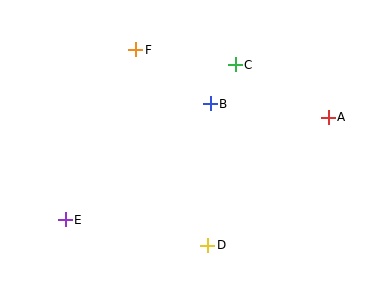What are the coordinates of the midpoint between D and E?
The midpoint between D and E is at (137, 233).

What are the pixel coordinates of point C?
Point C is at (235, 65).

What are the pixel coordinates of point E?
Point E is at (65, 220).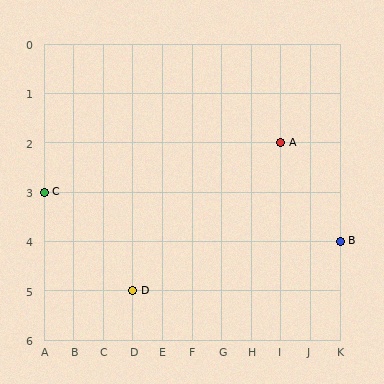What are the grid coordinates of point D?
Point D is at grid coordinates (D, 5).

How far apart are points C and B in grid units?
Points C and B are 10 columns and 1 row apart (about 10.0 grid units diagonally).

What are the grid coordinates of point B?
Point B is at grid coordinates (K, 4).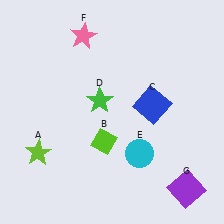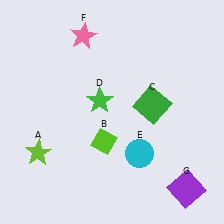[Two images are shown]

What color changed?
The square (C) changed from blue in Image 1 to green in Image 2.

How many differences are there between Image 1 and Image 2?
There is 1 difference between the two images.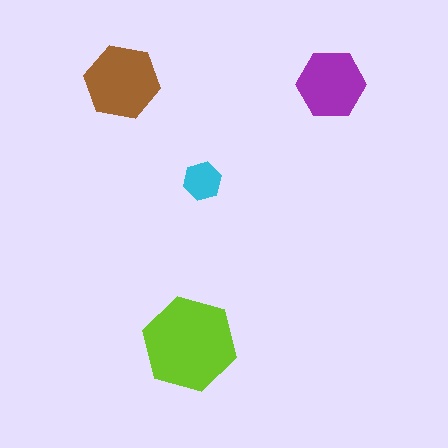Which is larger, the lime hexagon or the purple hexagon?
The lime one.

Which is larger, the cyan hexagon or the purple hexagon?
The purple one.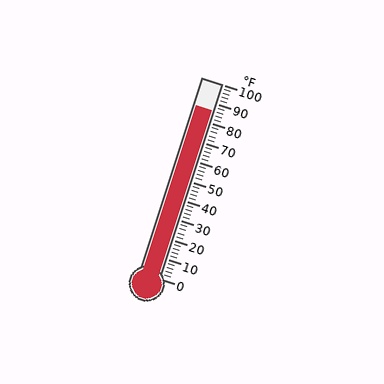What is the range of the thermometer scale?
The thermometer scale ranges from 0°F to 100°F.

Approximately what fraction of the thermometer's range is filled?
The thermometer is filled to approximately 85% of its range.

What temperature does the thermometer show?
The thermometer shows approximately 86°F.